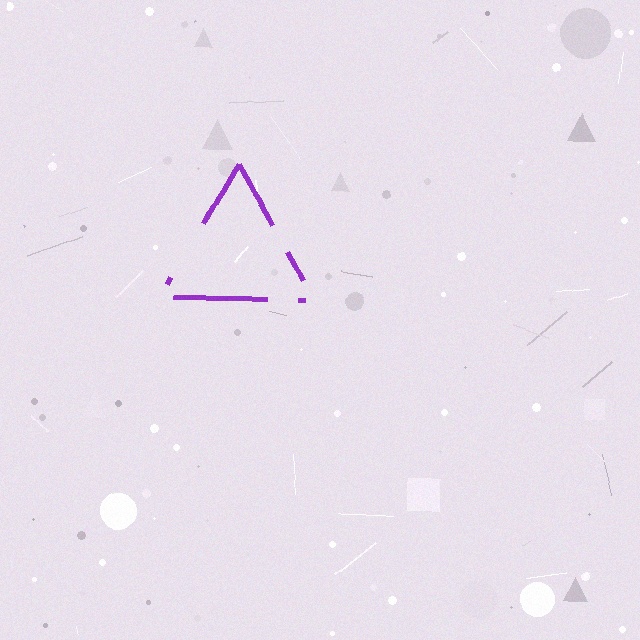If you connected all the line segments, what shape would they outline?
They would outline a triangle.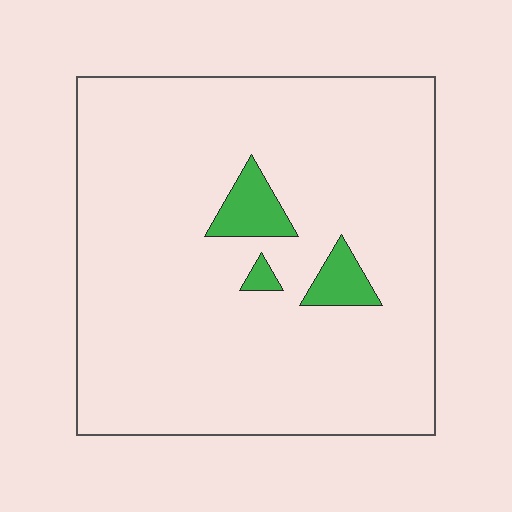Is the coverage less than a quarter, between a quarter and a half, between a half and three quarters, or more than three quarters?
Less than a quarter.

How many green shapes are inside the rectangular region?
3.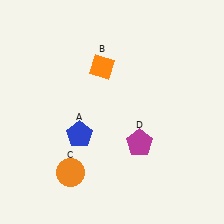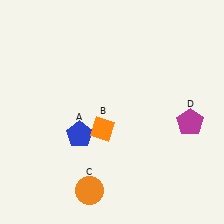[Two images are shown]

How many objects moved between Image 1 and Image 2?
3 objects moved between the two images.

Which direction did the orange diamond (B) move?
The orange diamond (B) moved down.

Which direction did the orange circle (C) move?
The orange circle (C) moved right.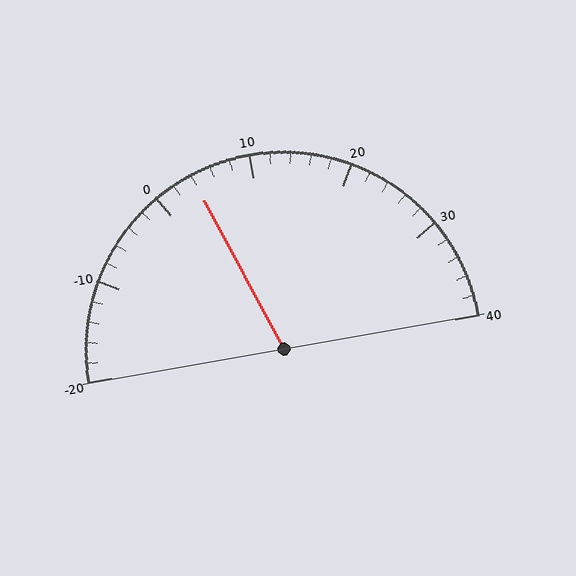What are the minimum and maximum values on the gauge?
The gauge ranges from -20 to 40.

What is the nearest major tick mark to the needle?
The nearest major tick mark is 0.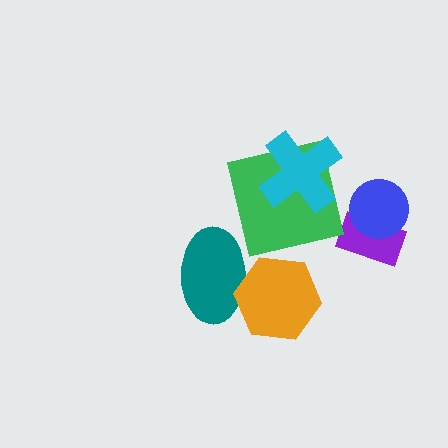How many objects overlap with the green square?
1 object overlaps with the green square.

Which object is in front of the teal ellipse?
The orange hexagon is in front of the teal ellipse.